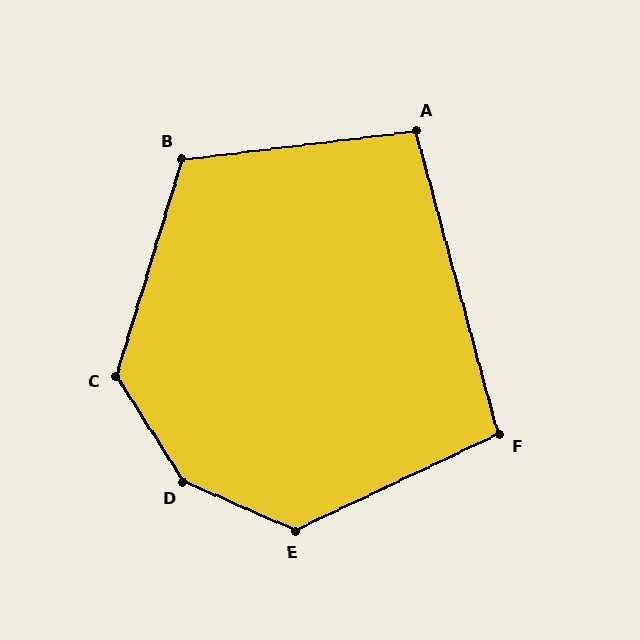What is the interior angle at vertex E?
Approximately 131 degrees (obtuse).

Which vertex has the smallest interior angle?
A, at approximately 98 degrees.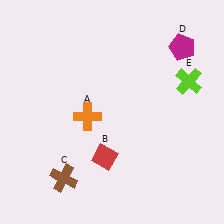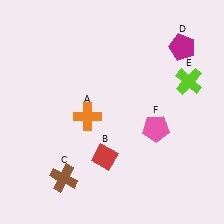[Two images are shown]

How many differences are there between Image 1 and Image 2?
There is 1 difference between the two images.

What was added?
A pink pentagon (F) was added in Image 2.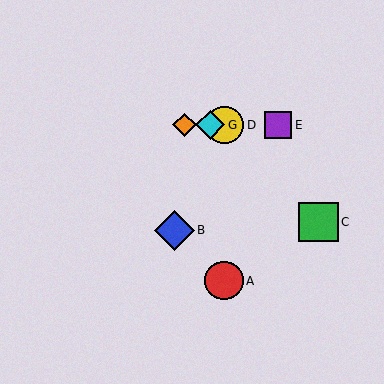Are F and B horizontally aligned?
No, F is at y≈125 and B is at y≈230.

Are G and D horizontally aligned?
Yes, both are at y≈125.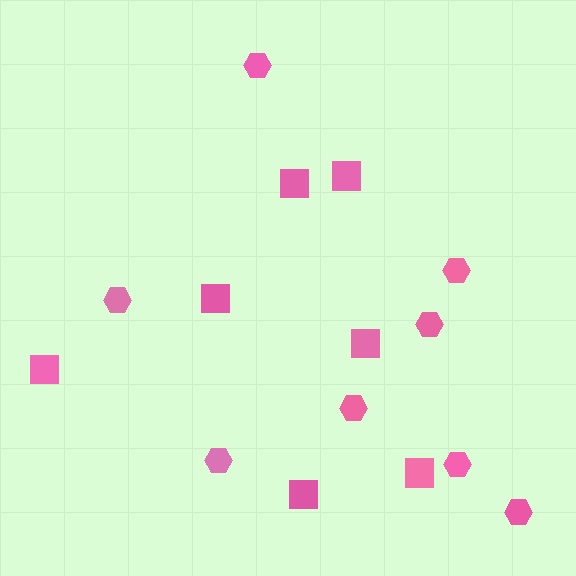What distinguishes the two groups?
There are 2 groups: one group of hexagons (8) and one group of squares (7).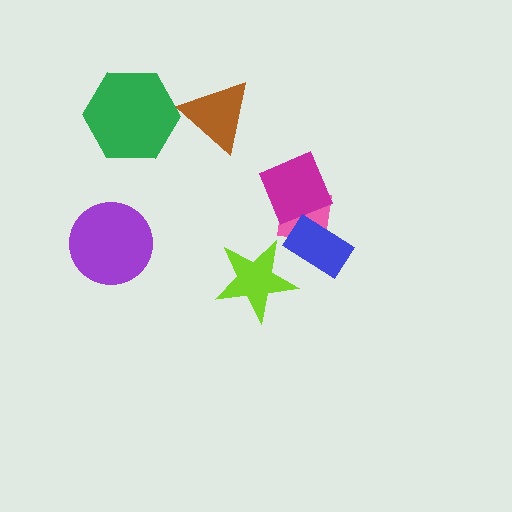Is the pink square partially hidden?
Yes, it is partially covered by another shape.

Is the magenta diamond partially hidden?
Yes, it is partially covered by another shape.